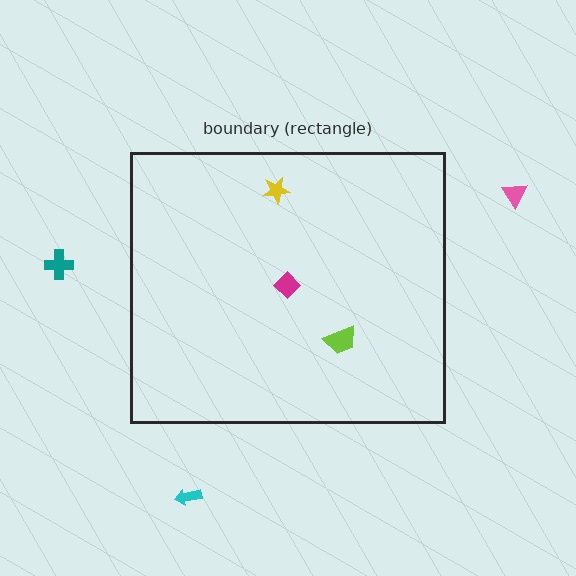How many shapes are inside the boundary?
3 inside, 3 outside.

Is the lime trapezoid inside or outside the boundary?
Inside.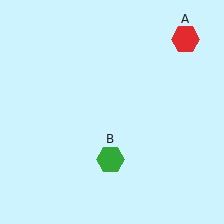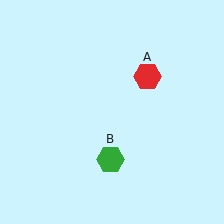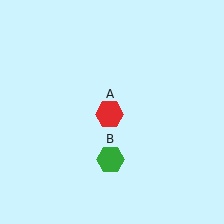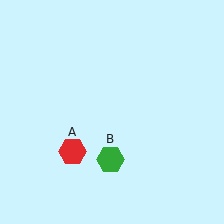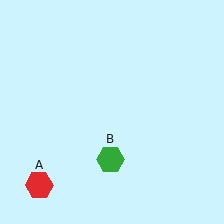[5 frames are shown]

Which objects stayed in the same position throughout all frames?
Green hexagon (object B) remained stationary.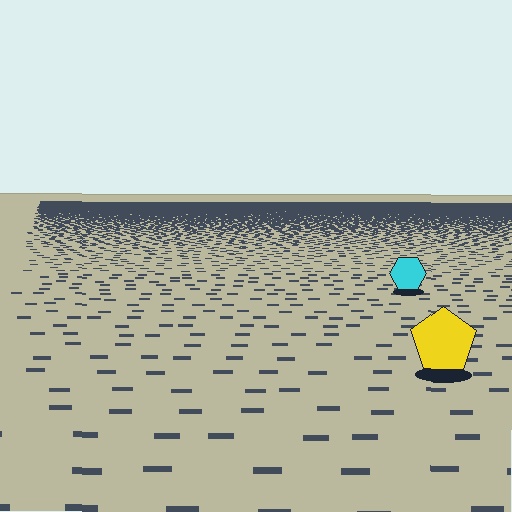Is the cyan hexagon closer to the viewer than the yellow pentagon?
No. The yellow pentagon is closer — you can tell from the texture gradient: the ground texture is coarser near it.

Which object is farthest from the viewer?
The cyan hexagon is farthest from the viewer. It appears smaller and the ground texture around it is denser.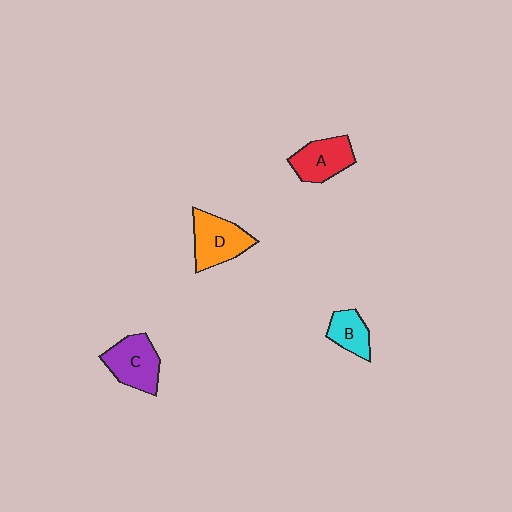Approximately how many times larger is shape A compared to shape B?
Approximately 1.4 times.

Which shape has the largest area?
Shape D (orange).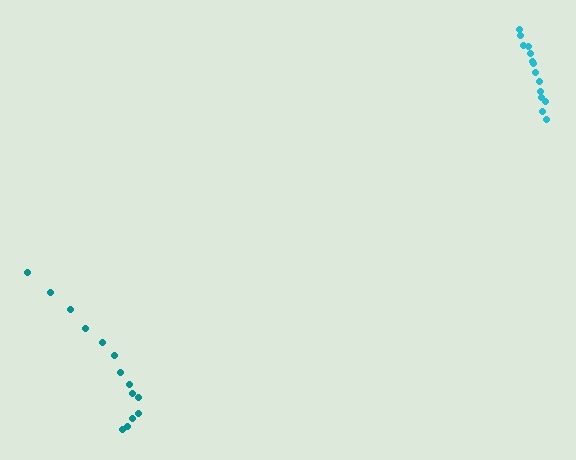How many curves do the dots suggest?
There are 2 distinct paths.